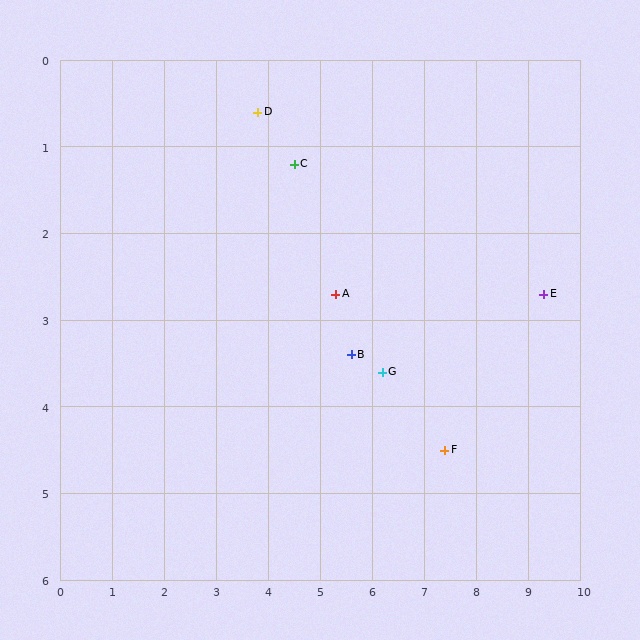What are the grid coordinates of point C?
Point C is at approximately (4.5, 1.2).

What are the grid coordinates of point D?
Point D is at approximately (3.8, 0.6).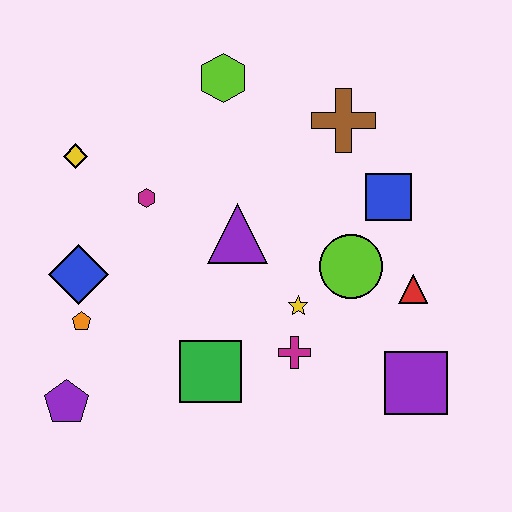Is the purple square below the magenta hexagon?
Yes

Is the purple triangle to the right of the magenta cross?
No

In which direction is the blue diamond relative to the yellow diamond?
The blue diamond is below the yellow diamond.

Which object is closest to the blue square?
The lime circle is closest to the blue square.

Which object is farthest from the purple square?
The yellow diamond is farthest from the purple square.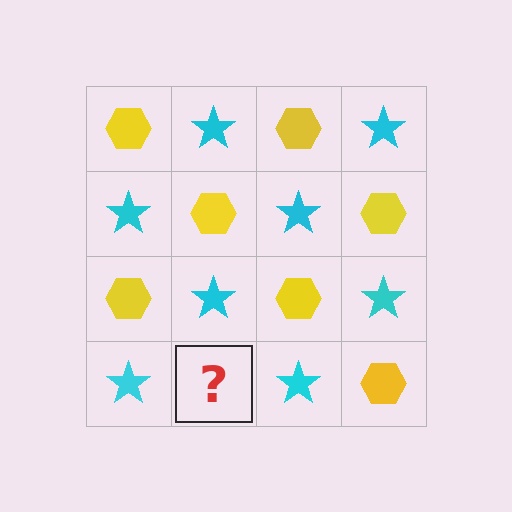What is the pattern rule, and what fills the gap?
The rule is that it alternates yellow hexagon and cyan star in a checkerboard pattern. The gap should be filled with a yellow hexagon.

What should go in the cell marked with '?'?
The missing cell should contain a yellow hexagon.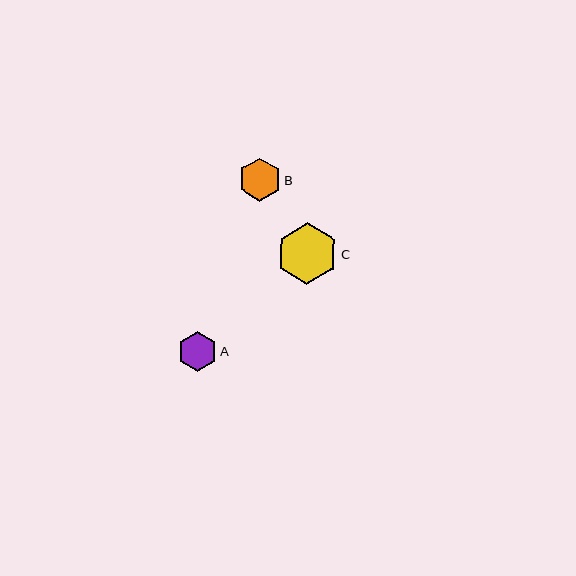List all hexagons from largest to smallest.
From largest to smallest: C, B, A.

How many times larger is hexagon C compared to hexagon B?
Hexagon C is approximately 1.4 times the size of hexagon B.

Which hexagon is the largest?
Hexagon C is the largest with a size of approximately 62 pixels.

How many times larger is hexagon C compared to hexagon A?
Hexagon C is approximately 1.6 times the size of hexagon A.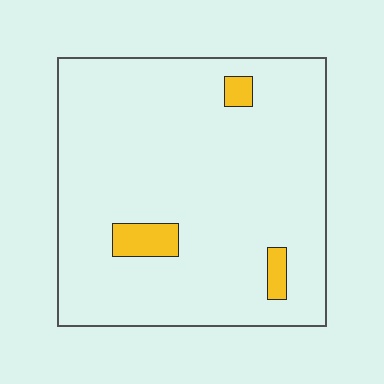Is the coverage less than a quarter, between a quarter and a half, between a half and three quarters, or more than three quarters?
Less than a quarter.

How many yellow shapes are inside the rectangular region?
3.